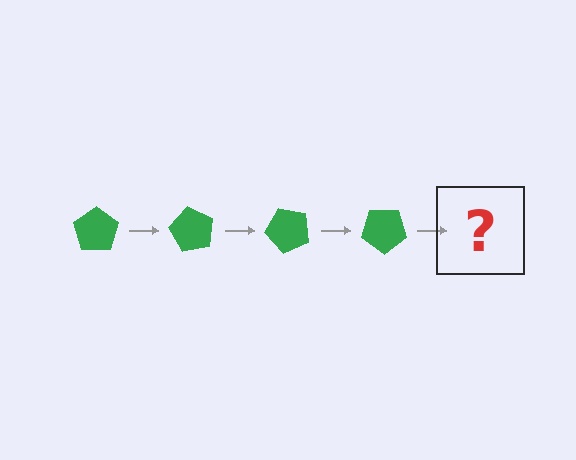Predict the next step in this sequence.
The next step is a green pentagon rotated 240 degrees.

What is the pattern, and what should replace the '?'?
The pattern is that the pentagon rotates 60 degrees each step. The '?' should be a green pentagon rotated 240 degrees.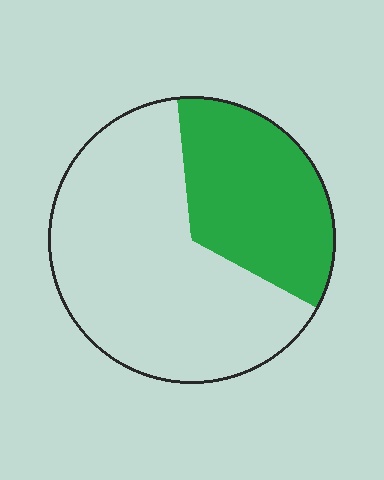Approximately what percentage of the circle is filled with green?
Approximately 35%.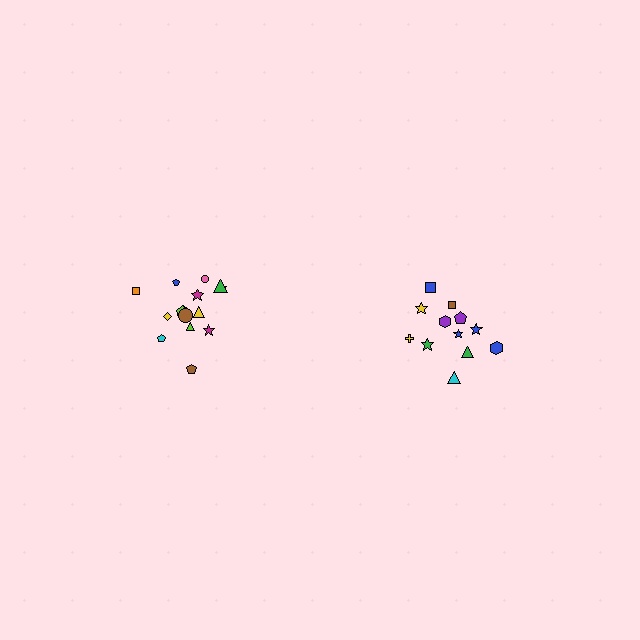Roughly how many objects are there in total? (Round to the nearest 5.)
Roughly 25 objects in total.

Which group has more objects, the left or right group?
The left group.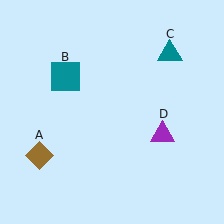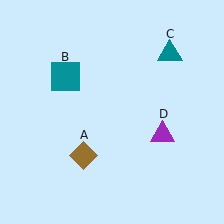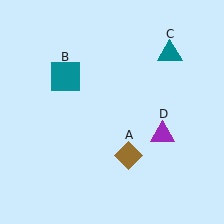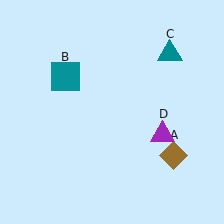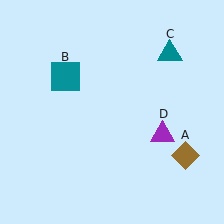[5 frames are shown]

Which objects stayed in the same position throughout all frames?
Teal square (object B) and teal triangle (object C) and purple triangle (object D) remained stationary.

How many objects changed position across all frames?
1 object changed position: brown diamond (object A).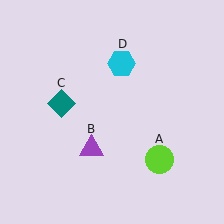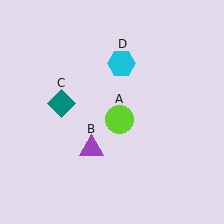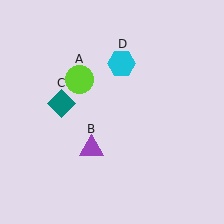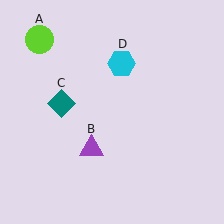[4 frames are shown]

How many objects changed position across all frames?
1 object changed position: lime circle (object A).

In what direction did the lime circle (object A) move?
The lime circle (object A) moved up and to the left.